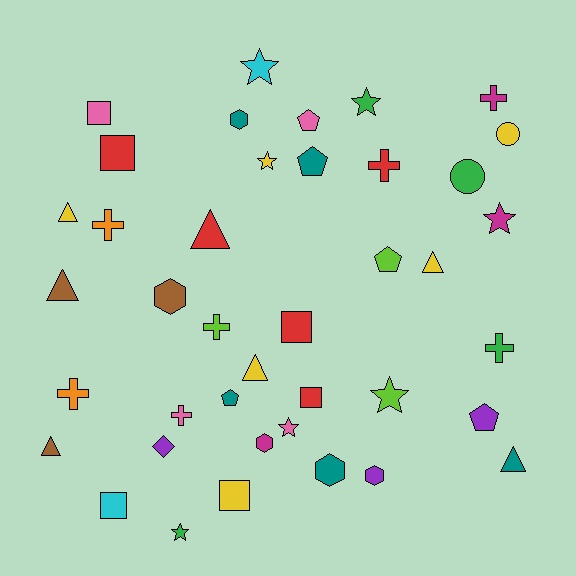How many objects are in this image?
There are 40 objects.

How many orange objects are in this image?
There are 2 orange objects.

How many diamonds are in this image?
There is 1 diamond.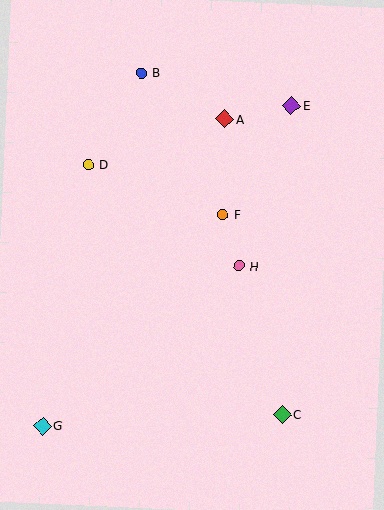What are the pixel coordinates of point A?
Point A is at (225, 119).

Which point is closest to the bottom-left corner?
Point G is closest to the bottom-left corner.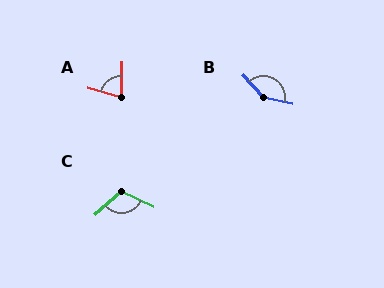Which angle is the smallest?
A, at approximately 76 degrees.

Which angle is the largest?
B, at approximately 145 degrees.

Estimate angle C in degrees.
Approximately 113 degrees.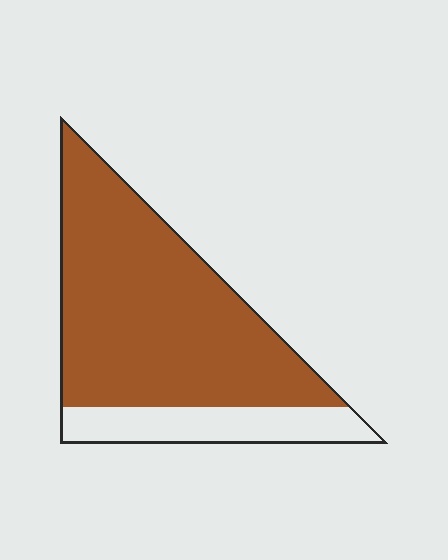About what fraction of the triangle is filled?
About four fifths (4/5).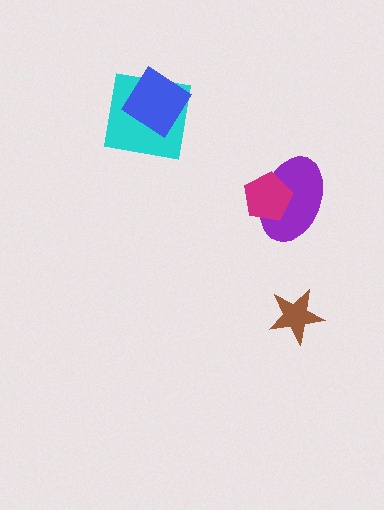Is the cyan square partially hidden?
Yes, it is partially covered by another shape.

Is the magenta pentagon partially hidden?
No, no other shape covers it.